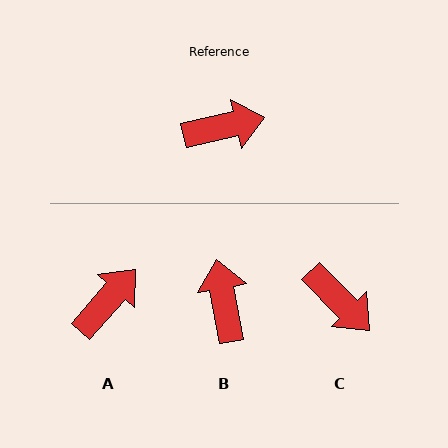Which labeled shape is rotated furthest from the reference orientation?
B, about 88 degrees away.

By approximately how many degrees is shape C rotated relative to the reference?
Approximately 58 degrees clockwise.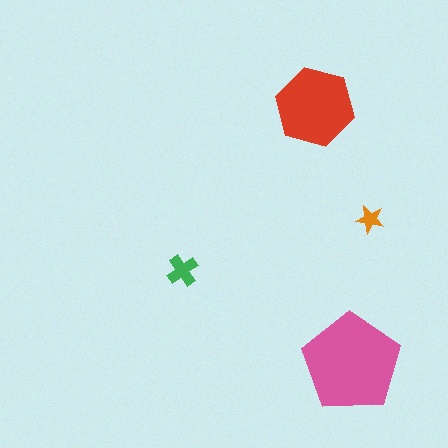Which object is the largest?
The pink pentagon.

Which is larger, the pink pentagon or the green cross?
The pink pentagon.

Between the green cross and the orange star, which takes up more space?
The green cross.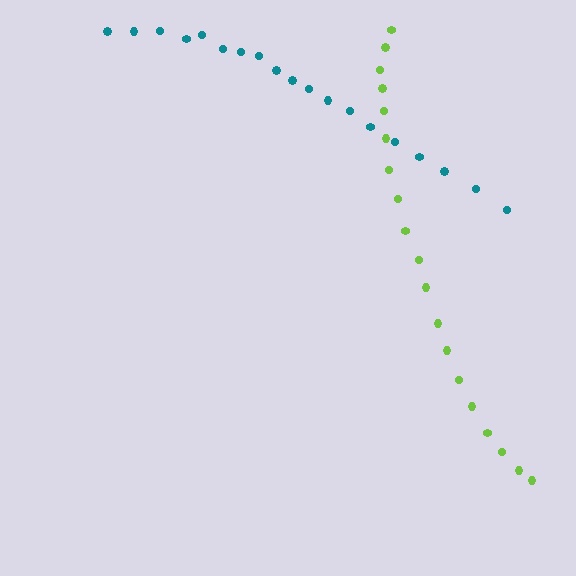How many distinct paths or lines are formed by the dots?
There are 2 distinct paths.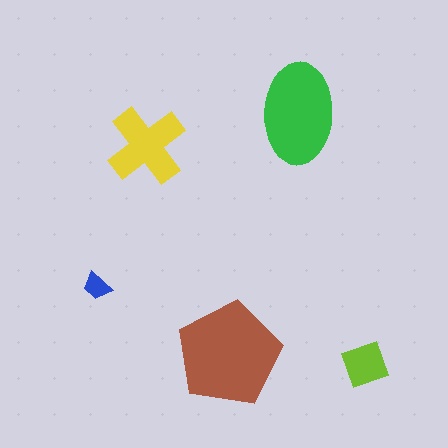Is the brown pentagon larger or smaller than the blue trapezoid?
Larger.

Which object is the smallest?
The blue trapezoid.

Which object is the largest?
The brown pentagon.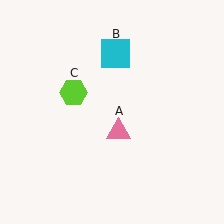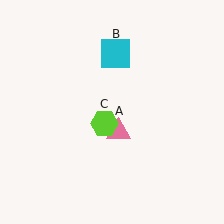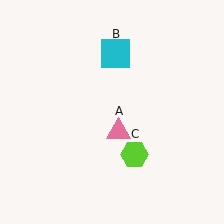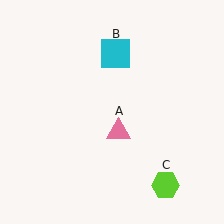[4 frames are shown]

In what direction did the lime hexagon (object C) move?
The lime hexagon (object C) moved down and to the right.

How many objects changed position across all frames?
1 object changed position: lime hexagon (object C).